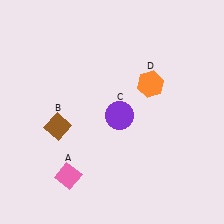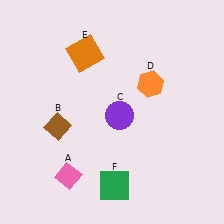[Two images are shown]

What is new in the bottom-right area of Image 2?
A green square (F) was added in the bottom-right area of Image 2.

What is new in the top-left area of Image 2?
An orange square (E) was added in the top-left area of Image 2.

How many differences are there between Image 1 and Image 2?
There are 2 differences between the two images.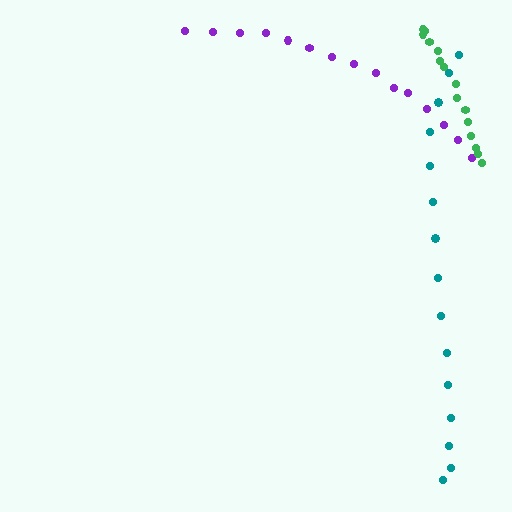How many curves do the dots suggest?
There are 3 distinct paths.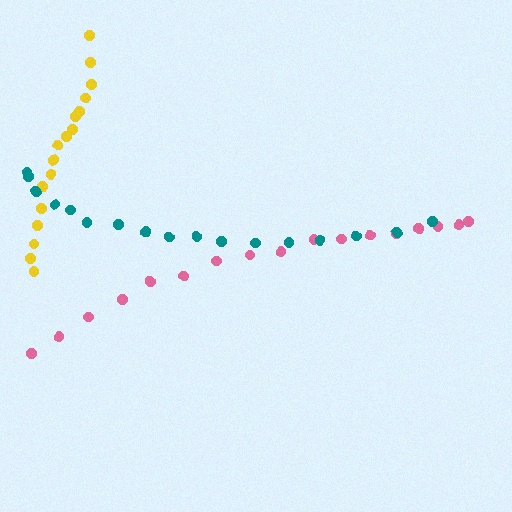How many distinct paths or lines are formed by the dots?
There are 3 distinct paths.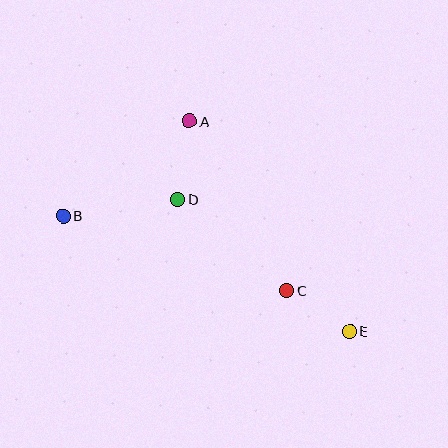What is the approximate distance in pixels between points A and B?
The distance between A and B is approximately 158 pixels.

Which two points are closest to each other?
Points C and E are closest to each other.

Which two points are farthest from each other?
Points B and E are farthest from each other.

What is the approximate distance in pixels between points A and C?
The distance between A and C is approximately 195 pixels.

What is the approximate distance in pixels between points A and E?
The distance between A and E is approximately 264 pixels.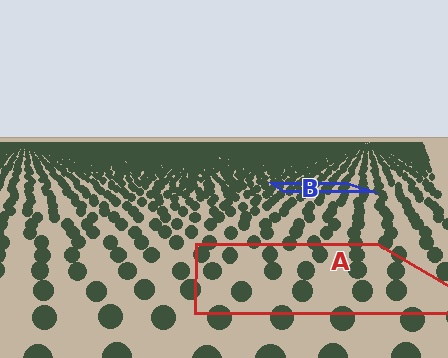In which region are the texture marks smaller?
The texture marks are smaller in region B, because it is farther away.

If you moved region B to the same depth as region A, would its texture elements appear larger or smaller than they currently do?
They would appear larger. At a closer depth, the same texture elements are projected at a bigger on-screen size.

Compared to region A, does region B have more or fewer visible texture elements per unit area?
Region B has more texture elements per unit area — they are packed more densely because it is farther away.